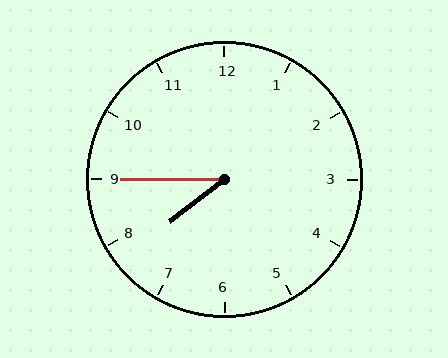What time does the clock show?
7:45.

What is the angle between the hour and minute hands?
Approximately 38 degrees.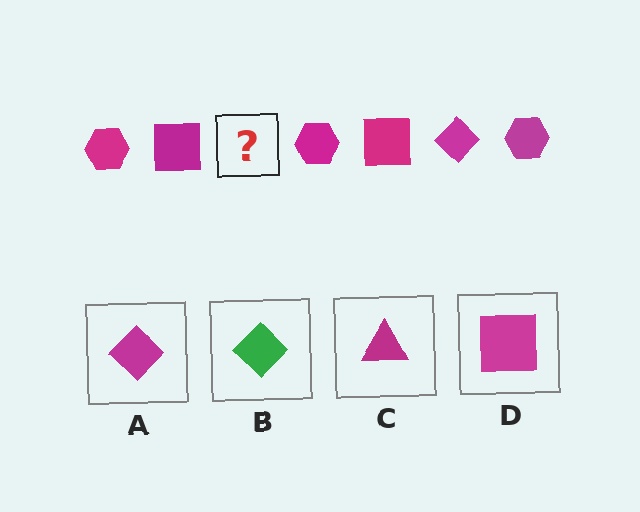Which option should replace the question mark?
Option A.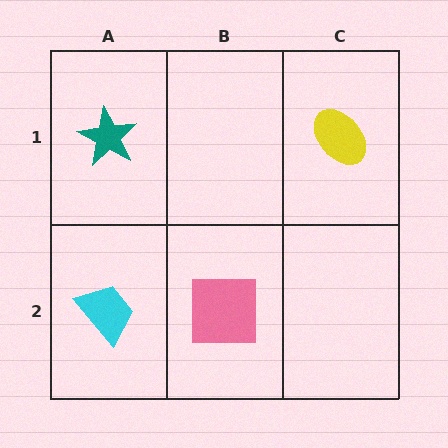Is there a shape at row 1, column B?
No, that cell is empty.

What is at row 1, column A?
A teal star.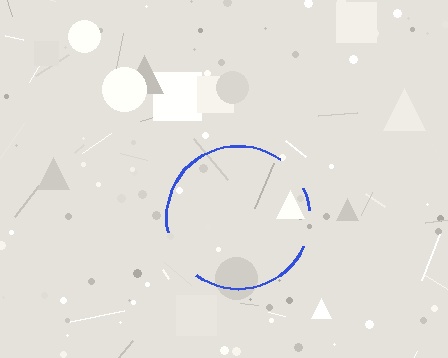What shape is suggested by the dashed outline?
The dashed outline suggests a circle.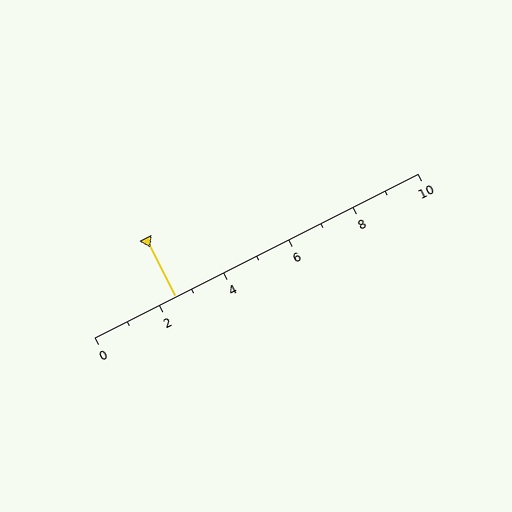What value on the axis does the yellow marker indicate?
The marker indicates approximately 2.5.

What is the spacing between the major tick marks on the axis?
The major ticks are spaced 2 apart.